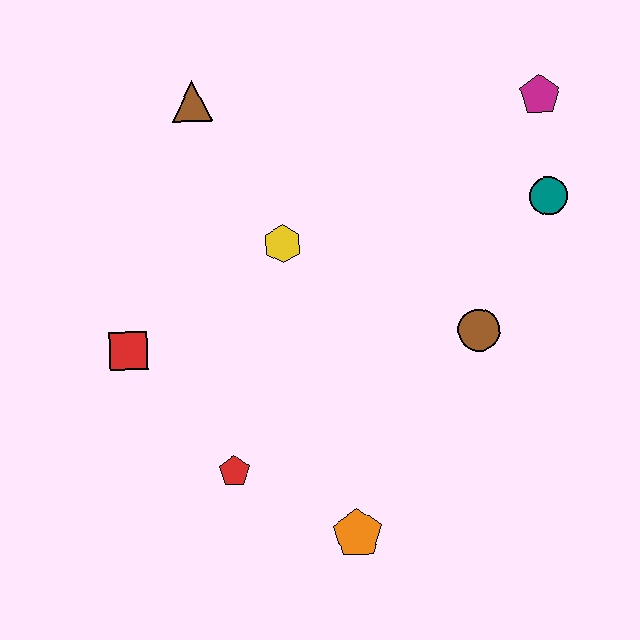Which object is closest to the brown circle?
The teal circle is closest to the brown circle.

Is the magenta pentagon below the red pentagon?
No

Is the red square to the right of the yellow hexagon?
No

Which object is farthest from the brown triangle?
The orange pentagon is farthest from the brown triangle.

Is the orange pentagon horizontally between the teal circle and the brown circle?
No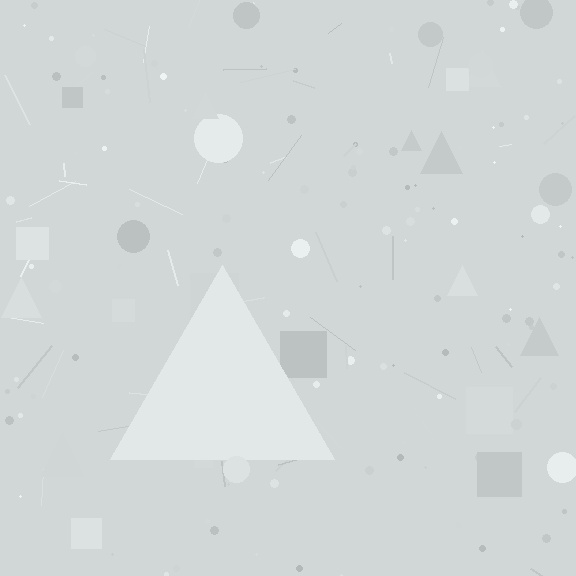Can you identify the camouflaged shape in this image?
The camouflaged shape is a triangle.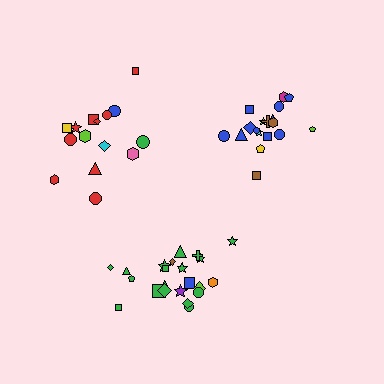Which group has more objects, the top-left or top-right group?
The top-right group.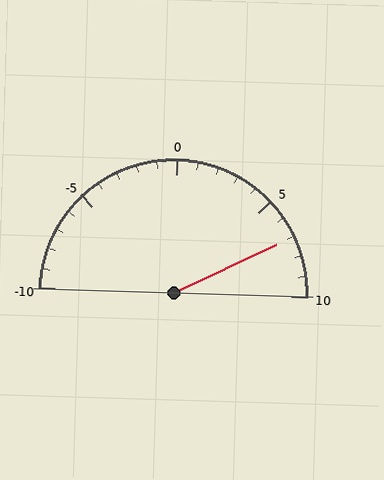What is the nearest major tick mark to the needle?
The nearest major tick mark is 5.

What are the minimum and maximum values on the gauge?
The gauge ranges from -10 to 10.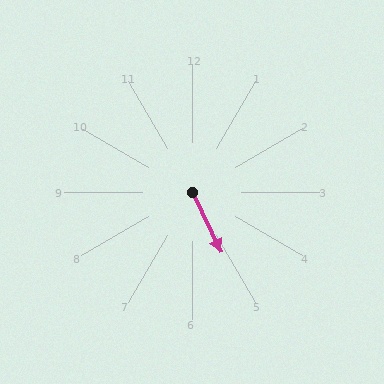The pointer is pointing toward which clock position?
Roughly 5 o'clock.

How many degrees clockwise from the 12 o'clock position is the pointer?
Approximately 154 degrees.